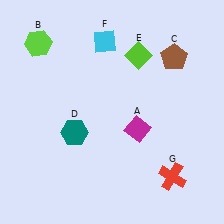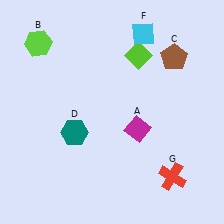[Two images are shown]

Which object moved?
The cyan diamond (F) moved right.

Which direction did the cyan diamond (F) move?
The cyan diamond (F) moved right.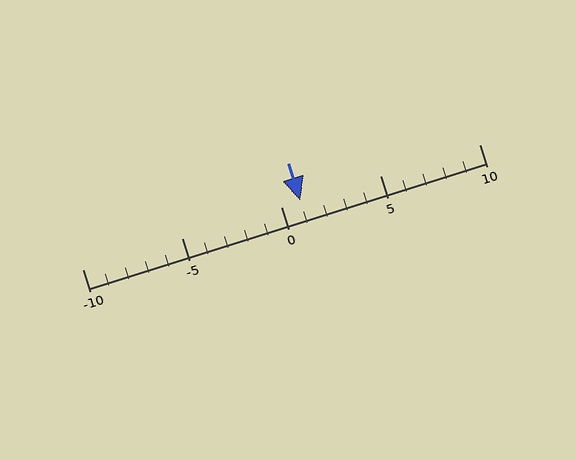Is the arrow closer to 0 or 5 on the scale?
The arrow is closer to 0.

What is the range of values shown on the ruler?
The ruler shows values from -10 to 10.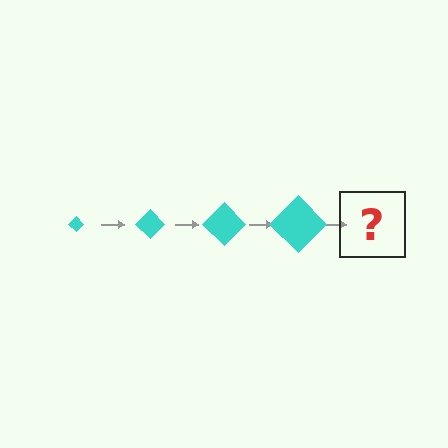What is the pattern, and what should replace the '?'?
The pattern is that the diamond gets progressively larger each step. The '?' should be a cyan diamond, larger than the previous one.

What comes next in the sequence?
The next element should be a cyan diamond, larger than the previous one.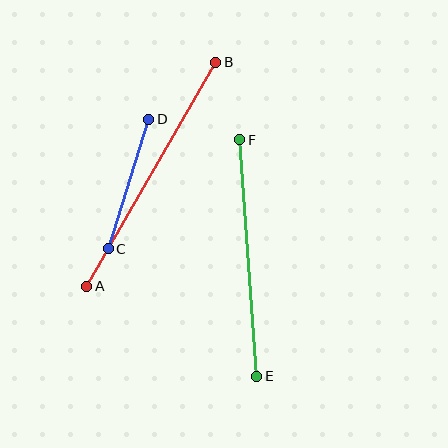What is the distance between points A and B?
The distance is approximately 259 pixels.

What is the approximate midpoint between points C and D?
The midpoint is at approximately (129, 184) pixels.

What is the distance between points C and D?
The distance is approximately 135 pixels.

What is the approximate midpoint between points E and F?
The midpoint is at approximately (248, 258) pixels.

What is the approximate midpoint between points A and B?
The midpoint is at approximately (151, 174) pixels.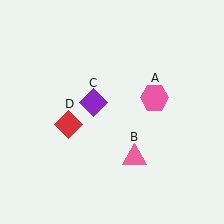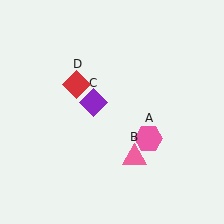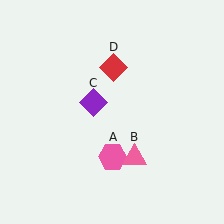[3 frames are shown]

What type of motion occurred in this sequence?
The pink hexagon (object A), red diamond (object D) rotated clockwise around the center of the scene.